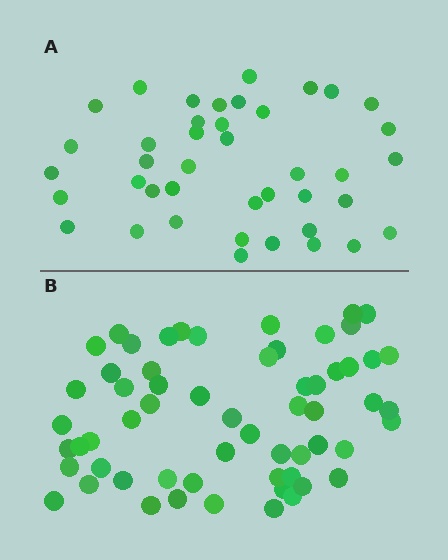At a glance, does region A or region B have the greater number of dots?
Region B (the bottom region) has more dots.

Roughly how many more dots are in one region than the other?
Region B has approximately 20 more dots than region A.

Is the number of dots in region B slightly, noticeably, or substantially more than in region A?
Region B has substantially more. The ratio is roughly 1.5 to 1.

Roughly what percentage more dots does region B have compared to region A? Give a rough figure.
About 45% more.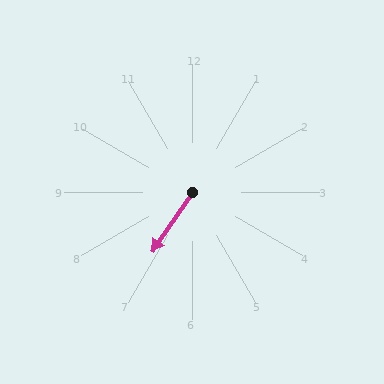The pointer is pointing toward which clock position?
Roughly 7 o'clock.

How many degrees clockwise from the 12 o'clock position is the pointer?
Approximately 214 degrees.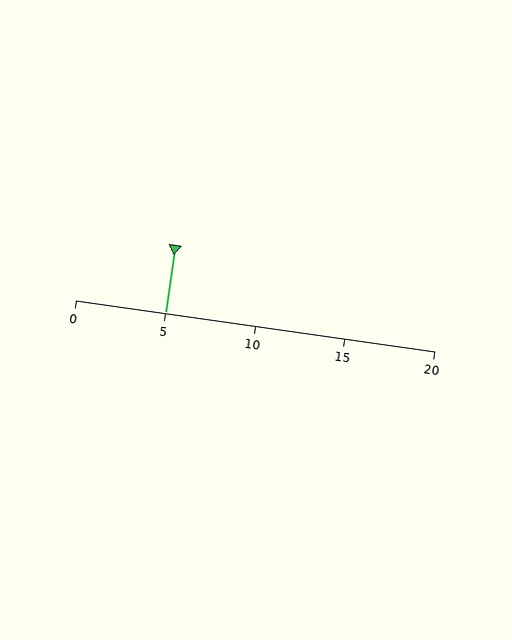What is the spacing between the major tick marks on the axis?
The major ticks are spaced 5 apart.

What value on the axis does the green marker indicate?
The marker indicates approximately 5.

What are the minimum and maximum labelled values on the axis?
The axis runs from 0 to 20.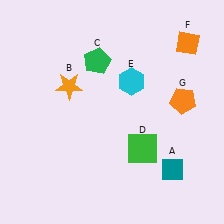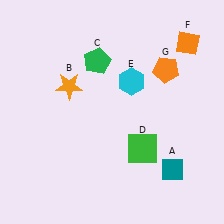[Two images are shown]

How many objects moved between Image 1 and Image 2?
1 object moved between the two images.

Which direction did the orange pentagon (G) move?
The orange pentagon (G) moved up.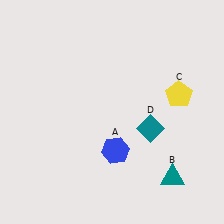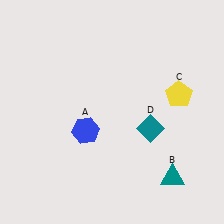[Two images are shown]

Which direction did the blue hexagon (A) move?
The blue hexagon (A) moved left.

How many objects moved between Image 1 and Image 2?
1 object moved between the two images.